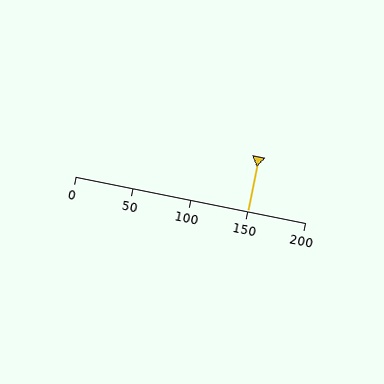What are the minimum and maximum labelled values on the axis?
The axis runs from 0 to 200.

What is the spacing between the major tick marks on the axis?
The major ticks are spaced 50 apart.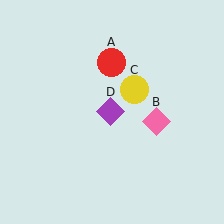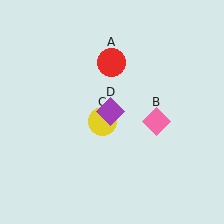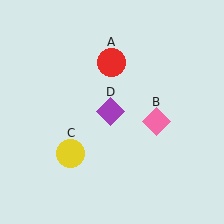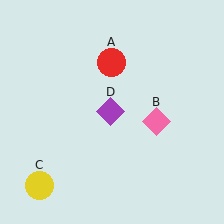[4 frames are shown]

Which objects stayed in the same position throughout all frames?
Red circle (object A) and pink diamond (object B) and purple diamond (object D) remained stationary.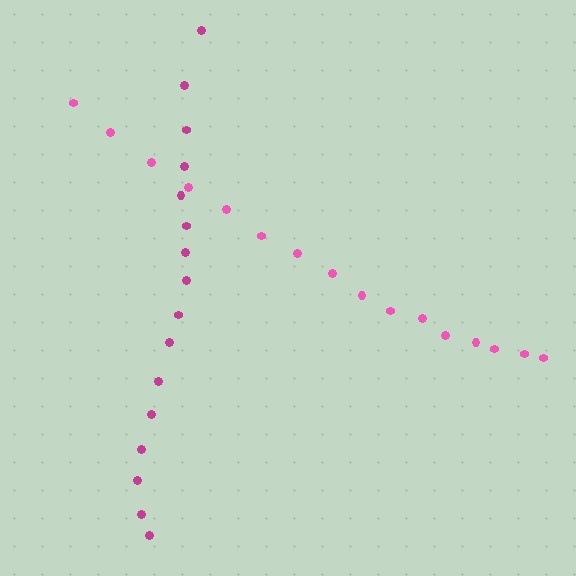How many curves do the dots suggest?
There are 2 distinct paths.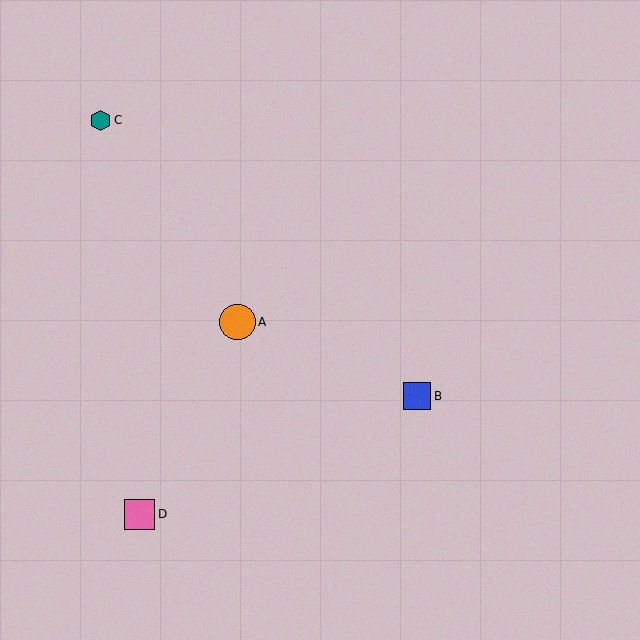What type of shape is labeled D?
Shape D is a pink square.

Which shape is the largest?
The orange circle (labeled A) is the largest.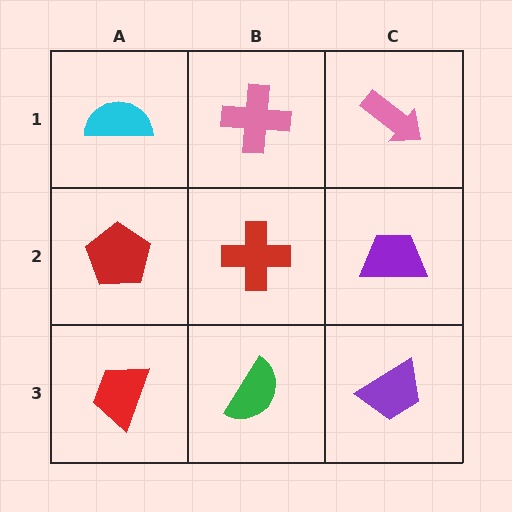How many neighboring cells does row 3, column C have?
2.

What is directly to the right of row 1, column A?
A pink cross.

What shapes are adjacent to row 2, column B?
A pink cross (row 1, column B), a green semicircle (row 3, column B), a red pentagon (row 2, column A), a purple trapezoid (row 2, column C).